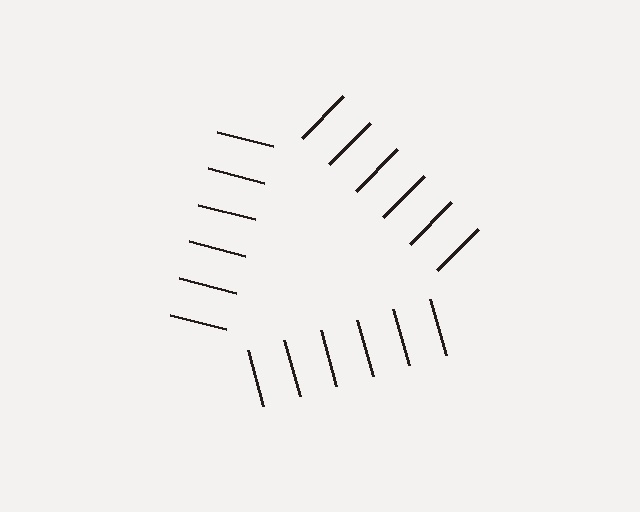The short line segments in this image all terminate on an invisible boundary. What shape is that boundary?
An illusory triangle — the line segments terminate on its edges but no continuous stroke is drawn.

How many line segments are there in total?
18 — 6 along each of the 3 edges.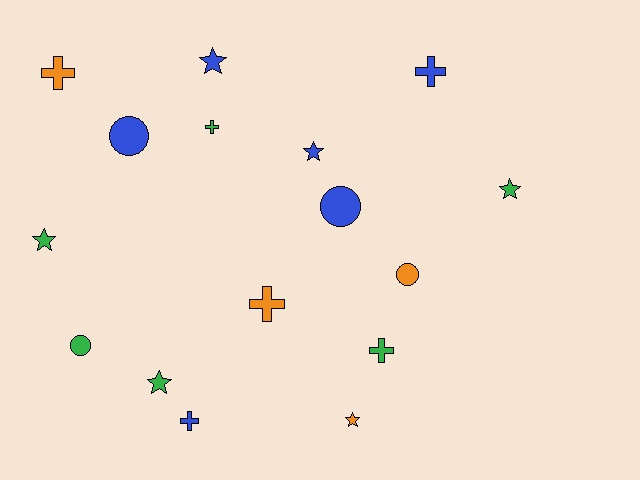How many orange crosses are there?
There are 2 orange crosses.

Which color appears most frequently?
Blue, with 6 objects.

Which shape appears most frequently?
Cross, with 6 objects.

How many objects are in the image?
There are 16 objects.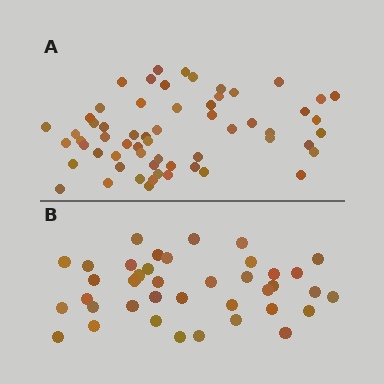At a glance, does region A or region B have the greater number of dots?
Region A (the top region) has more dots.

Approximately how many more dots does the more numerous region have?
Region A has approximately 20 more dots than region B.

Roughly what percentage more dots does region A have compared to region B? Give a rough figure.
About 55% more.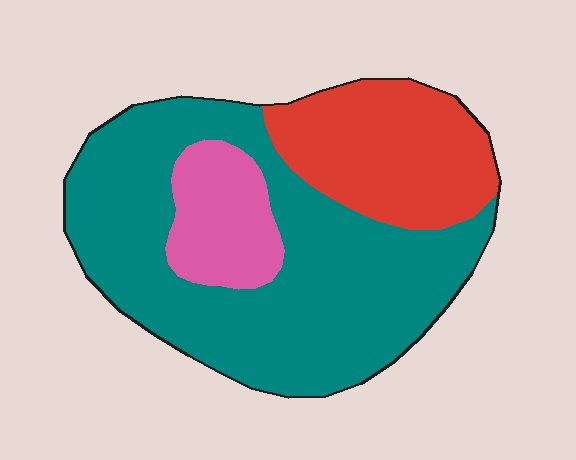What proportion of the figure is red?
Red takes up about one quarter (1/4) of the figure.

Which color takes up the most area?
Teal, at roughly 60%.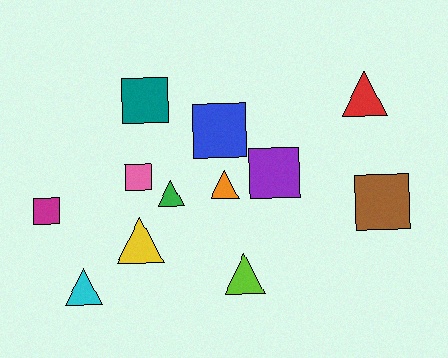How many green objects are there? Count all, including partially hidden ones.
There is 1 green object.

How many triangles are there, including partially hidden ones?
There are 6 triangles.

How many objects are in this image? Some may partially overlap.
There are 12 objects.